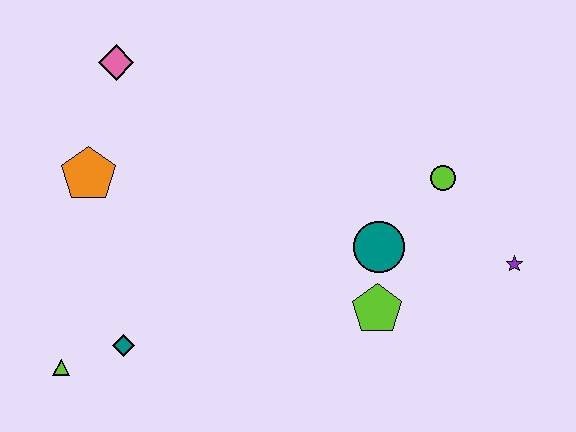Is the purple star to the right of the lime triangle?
Yes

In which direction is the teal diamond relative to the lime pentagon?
The teal diamond is to the left of the lime pentagon.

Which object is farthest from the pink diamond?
The purple star is farthest from the pink diamond.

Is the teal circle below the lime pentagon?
No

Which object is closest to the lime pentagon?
The teal circle is closest to the lime pentagon.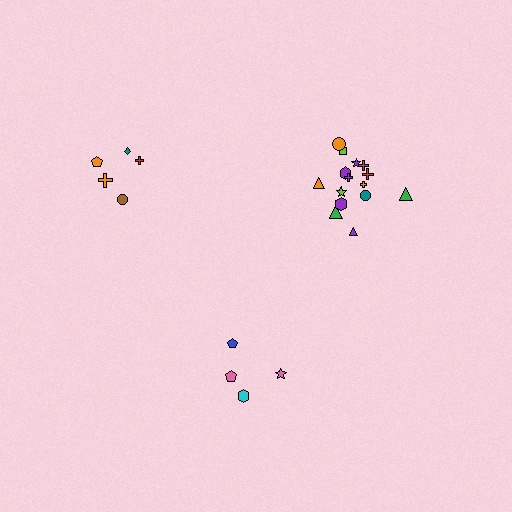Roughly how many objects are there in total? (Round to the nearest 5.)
Roughly 25 objects in total.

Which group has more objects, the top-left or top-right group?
The top-right group.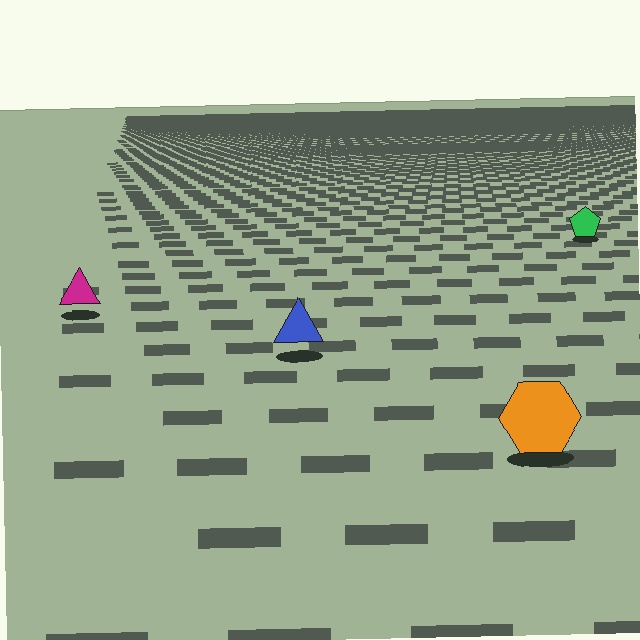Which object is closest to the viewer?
The orange hexagon is closest. The texture marks near it are larger and more spread out.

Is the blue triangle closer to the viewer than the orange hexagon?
No. The orange hexagon is closer — you can tell from the texture gradient: the ground texture is coarser near it.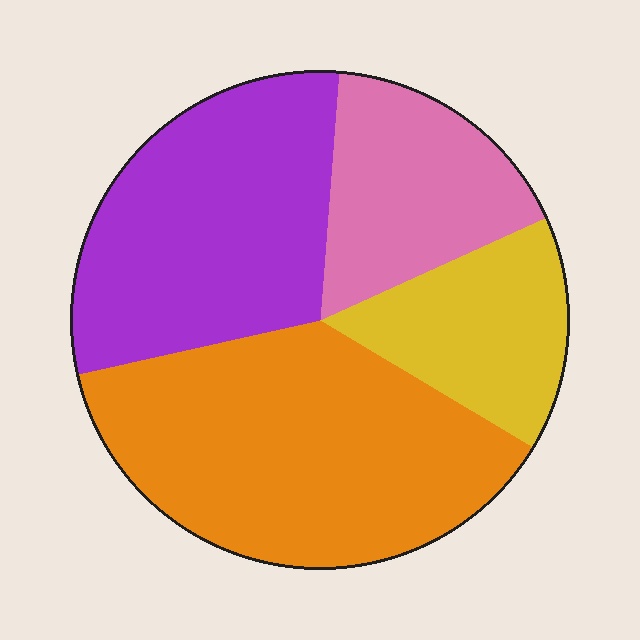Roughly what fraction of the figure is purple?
Purple takes up between a sixth and a third of the figure.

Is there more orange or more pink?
Orange.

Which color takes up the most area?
Orange, at roughly 40%.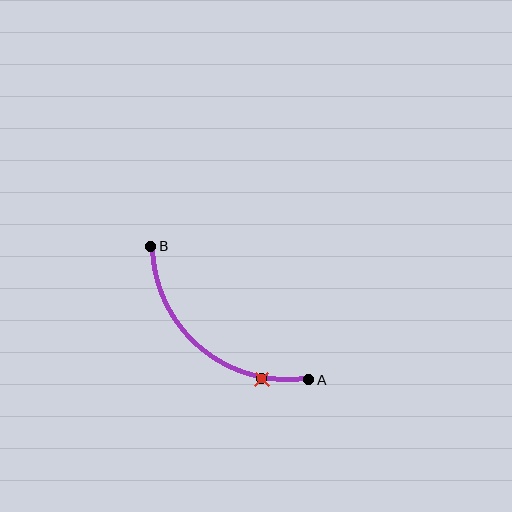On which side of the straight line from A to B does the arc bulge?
The arc bulges below and to the left of the straight line connecting A and B.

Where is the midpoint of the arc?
The arc midpoint is the point on the curve farthest from the straight line joining A and B. It sits below and to the left of that line.